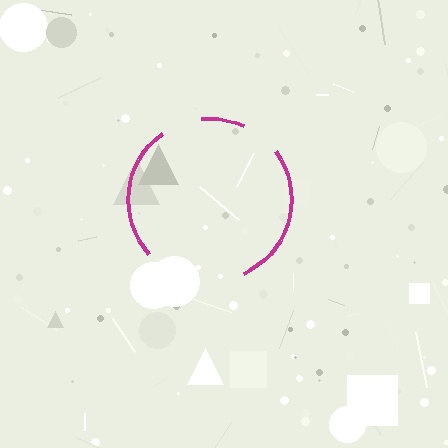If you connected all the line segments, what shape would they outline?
They would outline a circle.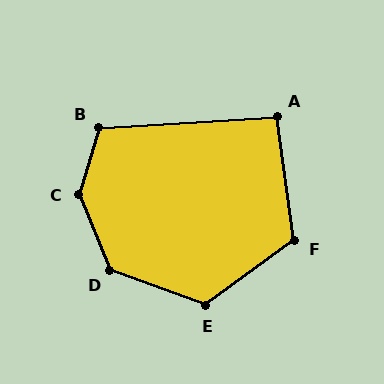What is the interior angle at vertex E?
Approximately 124 degrees (obtuse).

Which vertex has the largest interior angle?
C, at approximately 141 degrees.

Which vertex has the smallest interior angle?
A, at approximately 95 degrees.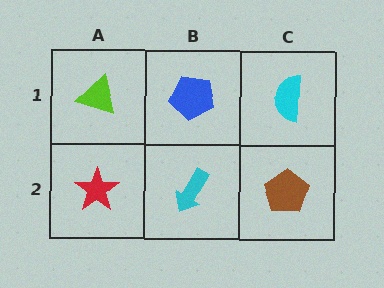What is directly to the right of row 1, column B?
A cyan semicircle.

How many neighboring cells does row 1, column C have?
2.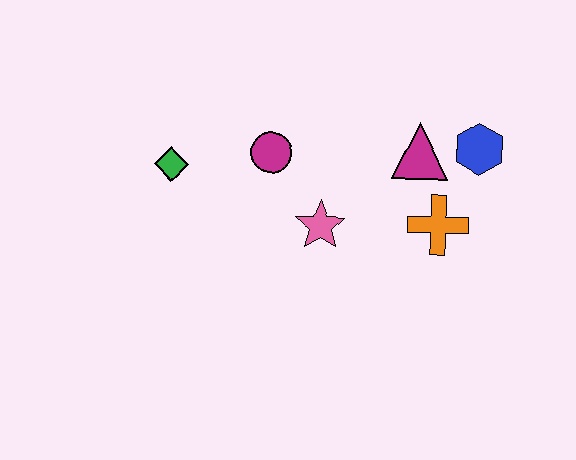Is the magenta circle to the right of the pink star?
No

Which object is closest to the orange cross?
The magenta triangle is closest to the orange cross.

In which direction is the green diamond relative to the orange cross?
The green diamond is to the left of the orange cross.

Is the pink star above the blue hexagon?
No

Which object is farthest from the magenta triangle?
The green diamond is farthest from the magenta triangle.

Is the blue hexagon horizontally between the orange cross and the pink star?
No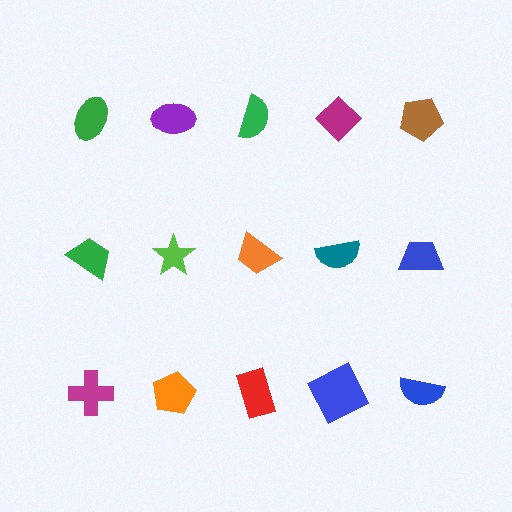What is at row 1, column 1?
A green ellipse.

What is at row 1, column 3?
A green semicircle.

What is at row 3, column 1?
A magenta cross.